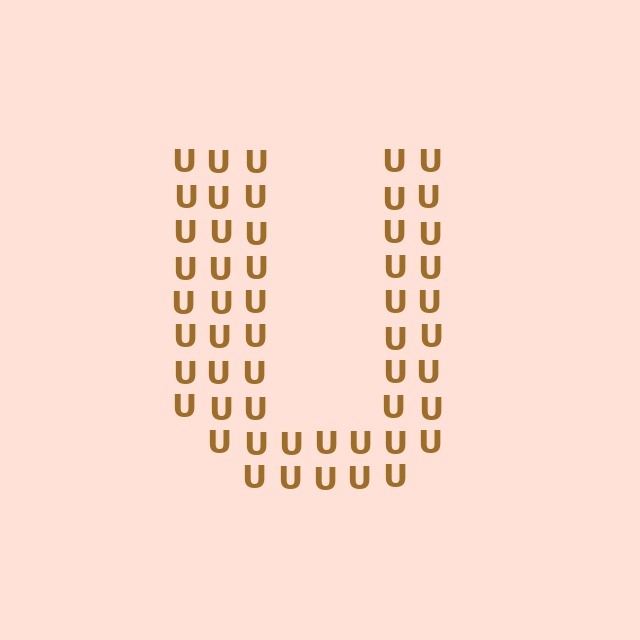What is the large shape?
The large shape is the letter U.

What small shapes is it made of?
It is made of small letter U's.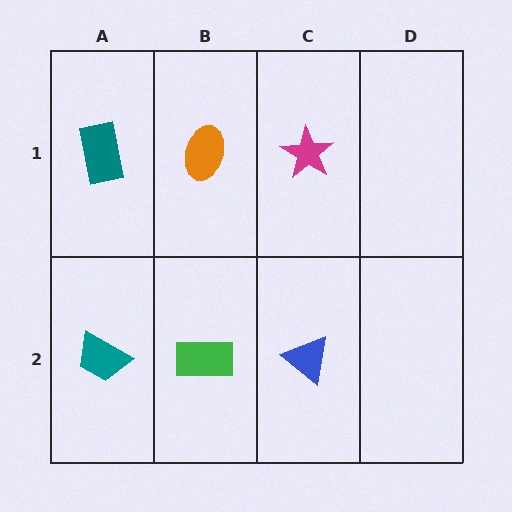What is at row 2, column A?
A teal trapezoid.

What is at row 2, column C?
A blue triangle.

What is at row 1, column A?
A teal rectangle.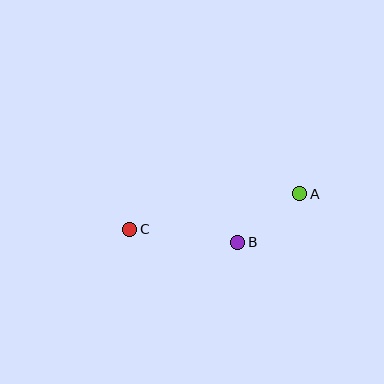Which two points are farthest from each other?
Points A and C are farthest from each other.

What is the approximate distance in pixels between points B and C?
The distance between B and C is approximately 109 pixels.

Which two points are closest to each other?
Points A and B are closest to each other.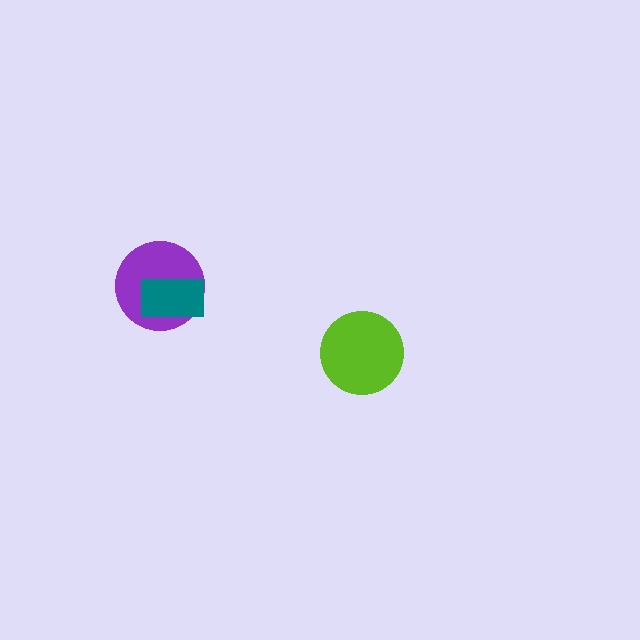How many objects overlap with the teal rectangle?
1 object overlaps with the teal rectangle.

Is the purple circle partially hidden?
Yes, it is partially covered by another shape.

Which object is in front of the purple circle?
The teal rectangle is in front of the purple circle.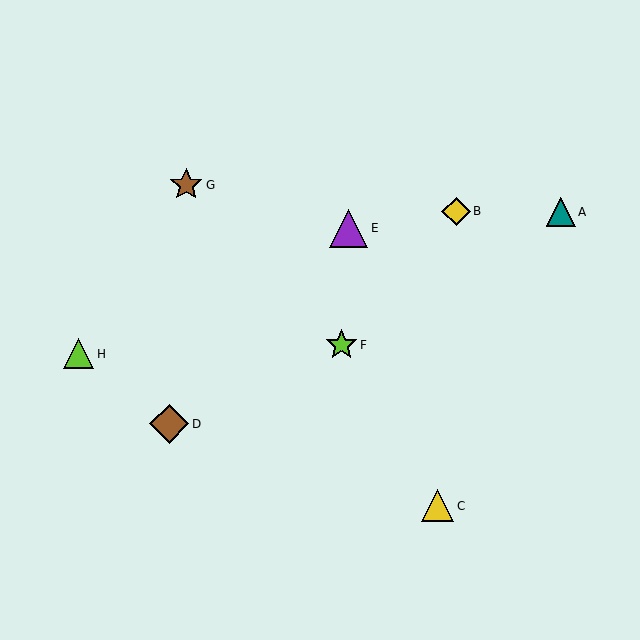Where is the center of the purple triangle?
The center of the purple triangle is at (349, 228).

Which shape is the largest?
The brown diamond (labeled D) is the largest.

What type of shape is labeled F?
Shape F is a lime star.